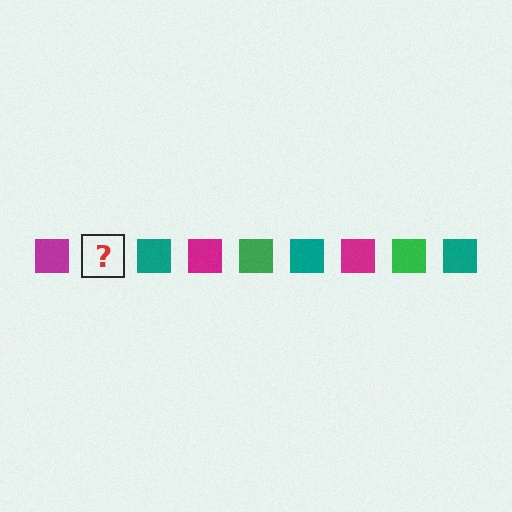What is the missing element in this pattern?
The missing element is a green square.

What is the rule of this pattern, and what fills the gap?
The rule is that the pattern cycles through magenta, green, teal squares. The gap should be filled with a green square.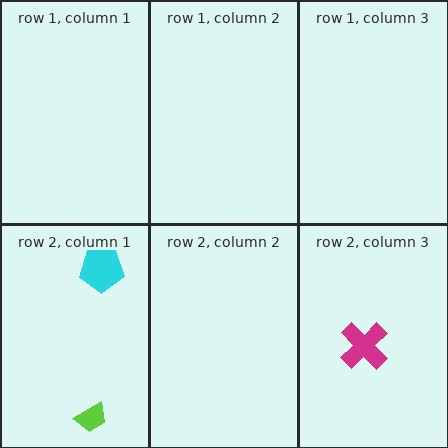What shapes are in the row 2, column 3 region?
The magenta cross.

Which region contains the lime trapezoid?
The row 2, column 1 region.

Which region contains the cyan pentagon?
The row 2, column 1 region.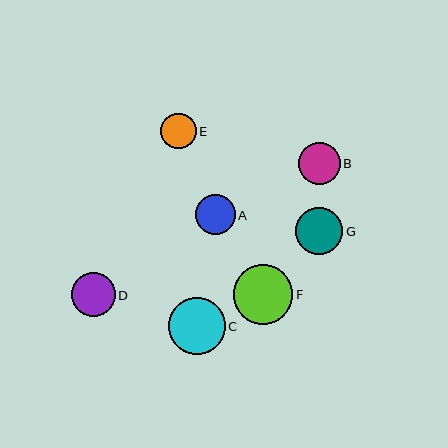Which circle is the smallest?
Circle E is the smallest with a size of approximately 36 pixels.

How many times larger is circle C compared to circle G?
Circle C is approximately 1.2 times the size of circle G.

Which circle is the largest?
Circle F is the largest with a size of approximately 59 pixels.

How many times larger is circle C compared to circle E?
Circle C is approximately 1.6 times the size of circle E.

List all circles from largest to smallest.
From largest to smallest: F, C, G, D, B, A, E.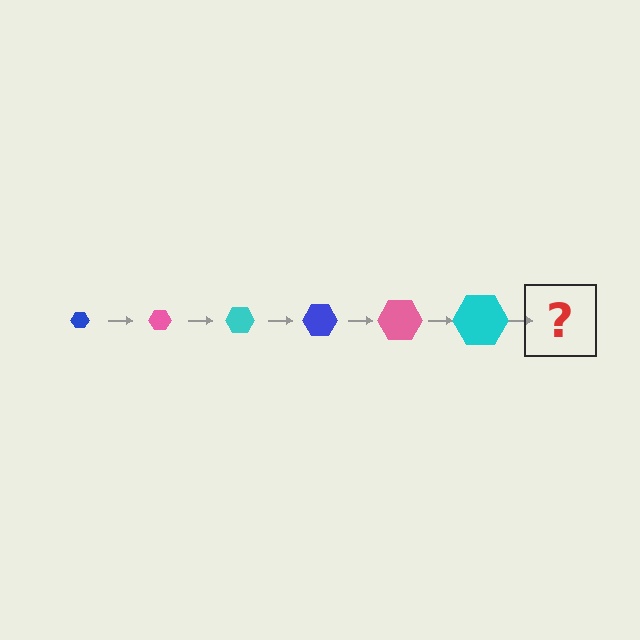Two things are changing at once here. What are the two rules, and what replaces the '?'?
The two rules are that the hexagon grows larger each step and the color cycles through blue, pink, and cyan. The '?' should be a blue hexagon, larger than the previous one.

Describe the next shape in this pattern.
It should be a blue hexagon, larger than the previous one.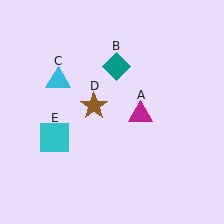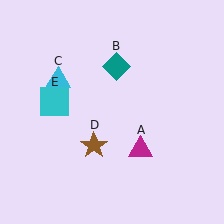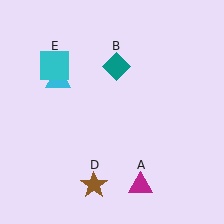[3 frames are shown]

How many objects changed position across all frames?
3 objects changed position: magenta triangle (object A), brown star (object D), cyan square (object E).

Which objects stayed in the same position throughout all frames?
Teal diamond (object B) and cyan triangle (object C) remained stationary.